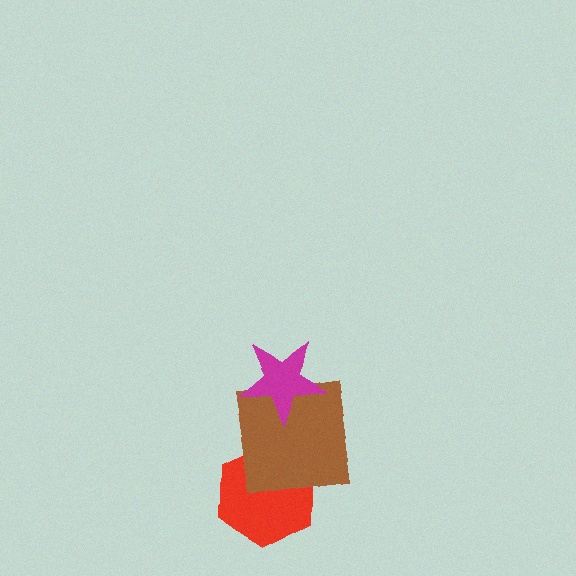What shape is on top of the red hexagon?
The brown square is on top of the red hexagon.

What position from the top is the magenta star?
The magenta star is 1st from the top.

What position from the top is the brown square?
The brown square is 2nd from the top.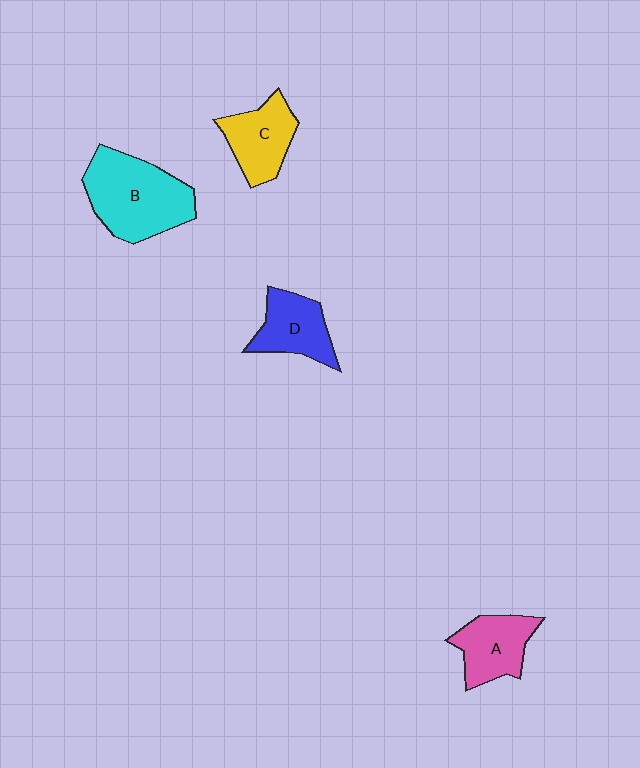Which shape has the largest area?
Shape B (cyan).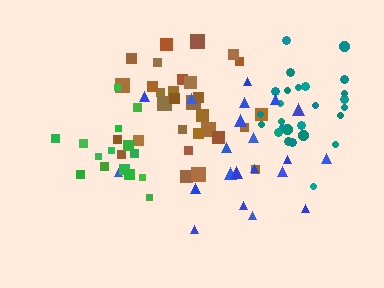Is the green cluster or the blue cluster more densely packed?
Green.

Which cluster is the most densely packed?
Green.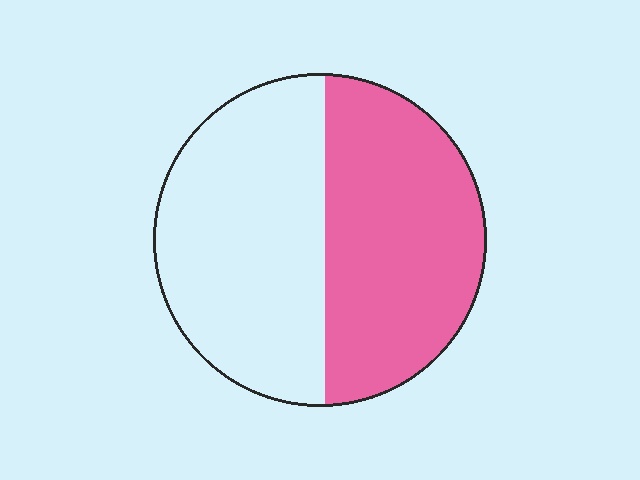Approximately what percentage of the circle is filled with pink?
Approximately 50%.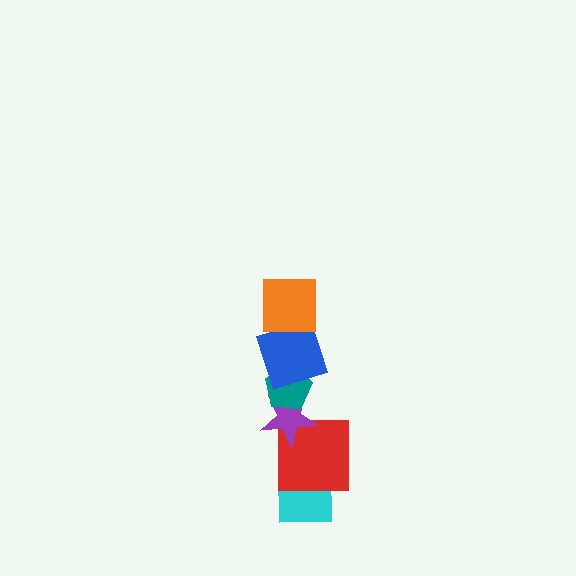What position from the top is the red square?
The red square is 5th from the top.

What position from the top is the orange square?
The orange square is 1st from the top.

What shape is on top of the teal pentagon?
The blue square is on top of the teal pentagon.